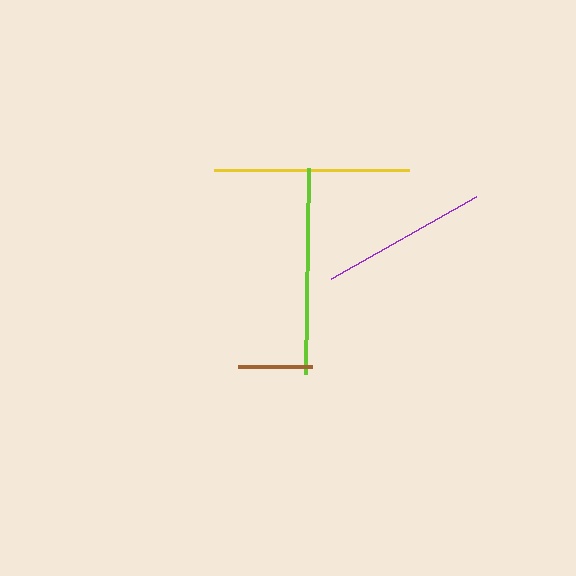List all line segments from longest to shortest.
From longest to shortest: lime, yellow, purple, brown.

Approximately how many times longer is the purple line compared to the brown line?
The purple line is approximately 2.3 times the length of the brown line.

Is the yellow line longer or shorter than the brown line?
The yellow line is longer than the brown line.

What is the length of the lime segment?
The lime segment is approximately 206 pixels long.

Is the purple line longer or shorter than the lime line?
The lime line is longer than the purple line.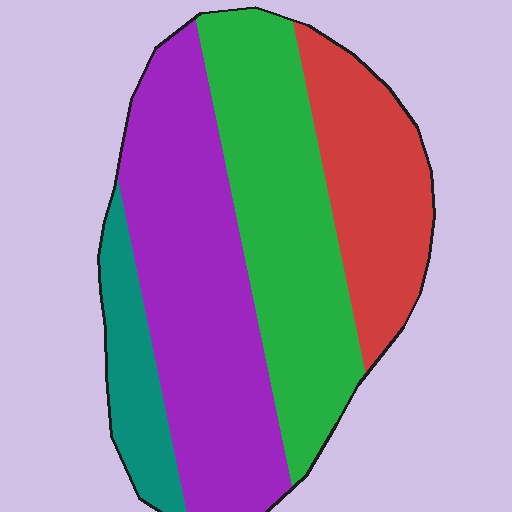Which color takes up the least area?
Teal, at roughly 10%.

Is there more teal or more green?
Green.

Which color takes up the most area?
Purple, at roughly 35%.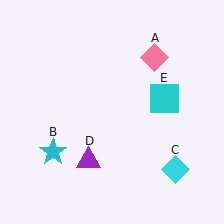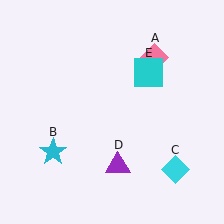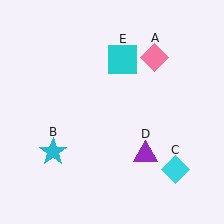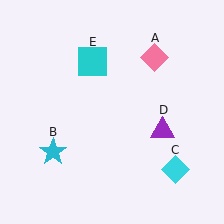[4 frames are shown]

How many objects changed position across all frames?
2 objects changed position: purple triangle (object D), cyan square (object E).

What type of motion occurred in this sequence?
The purple triangle (object D), cyan square (object E) rotated counterclockwise around the center of the scene.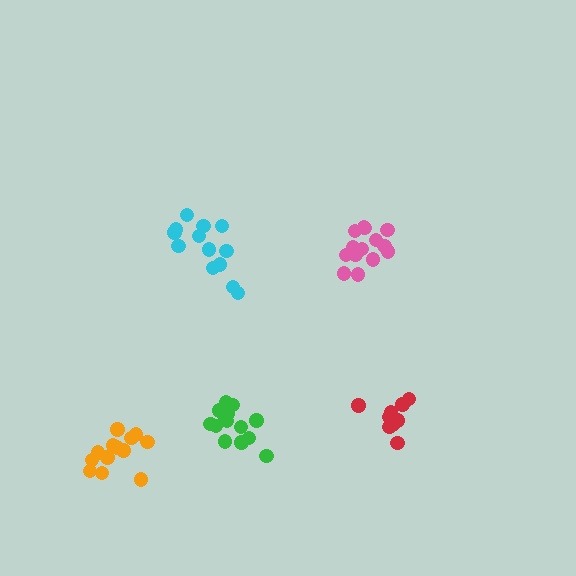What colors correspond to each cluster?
The clusters are colored: pink, red, green, cyan, orange.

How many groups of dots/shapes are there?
There are 5 groups.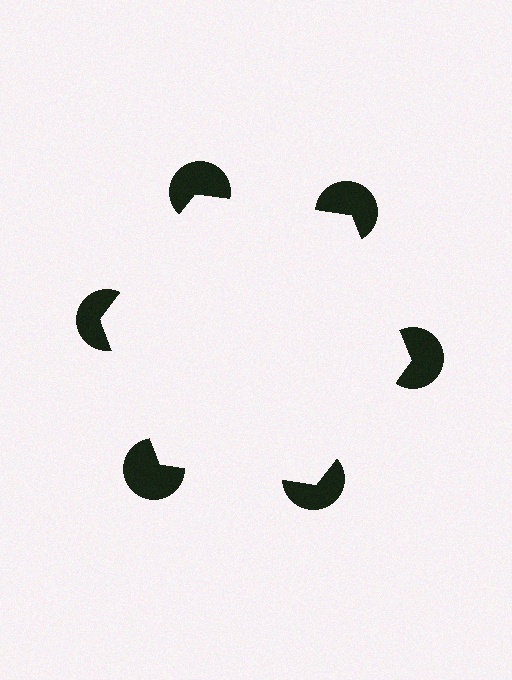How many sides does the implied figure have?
6 sides.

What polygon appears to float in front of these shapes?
An illusory hexagon — its edges are inferred from the aligned wedge cuts in the pac-man discs, not physically drawn.